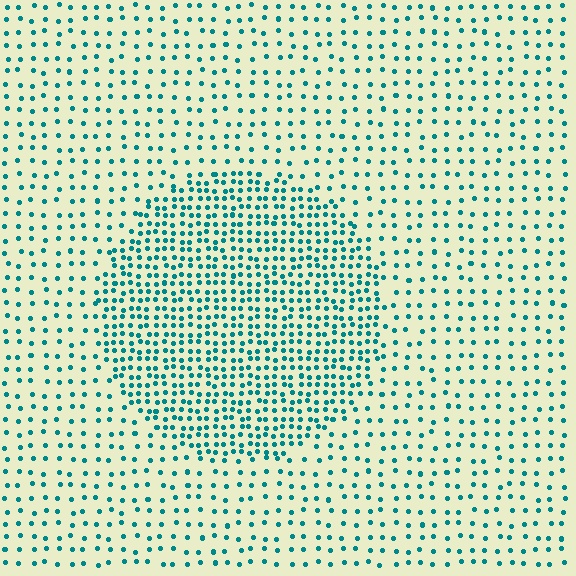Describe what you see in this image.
The image contains small teal elements arranged at two different densities. A circle-shaped region is visible where the elements are more densely packed than the surrounding area.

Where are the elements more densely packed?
The elements are more densely packed inside the circle boundary.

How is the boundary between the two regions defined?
The boundary is defined by a change in element density (approximately 2.3x ratio). All elements are the same color, size, and shape.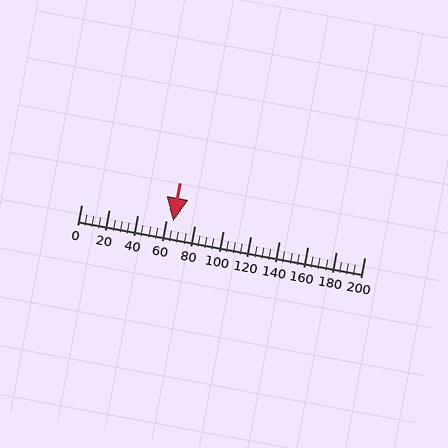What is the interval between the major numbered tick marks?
The major tick marks are spaced 20 units apart.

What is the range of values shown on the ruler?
The ruler shows values from 0 to 200.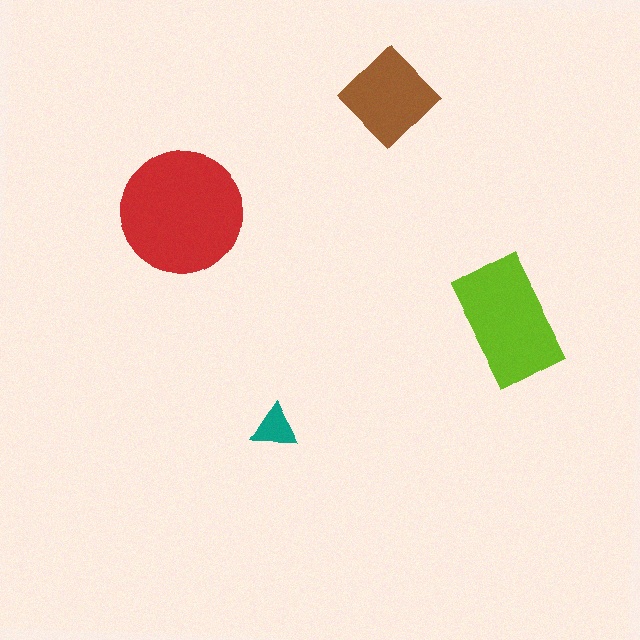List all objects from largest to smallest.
The red circle, the lime rectangle, the brown diamond, the teal triangle.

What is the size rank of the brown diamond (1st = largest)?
3rd.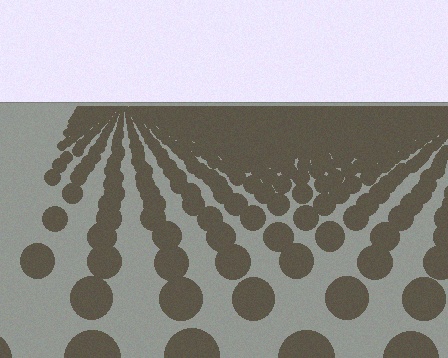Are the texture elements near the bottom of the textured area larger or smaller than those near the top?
Larger. Near the bottom, elements are closer to the viewer and appear at a bigger on-screen size.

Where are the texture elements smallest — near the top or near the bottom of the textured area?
Near the top.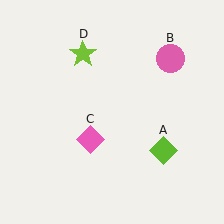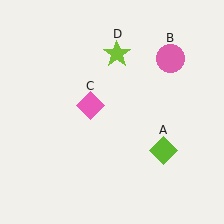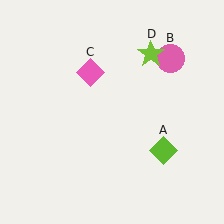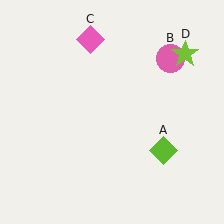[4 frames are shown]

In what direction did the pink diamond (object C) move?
The pink diamond (object C) moved up.